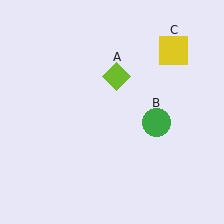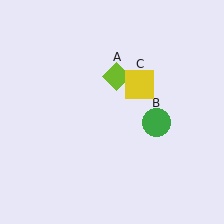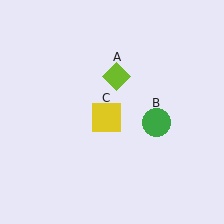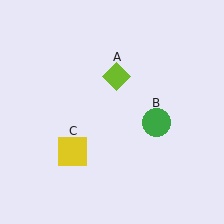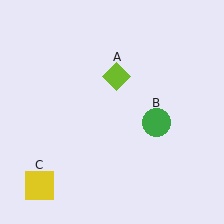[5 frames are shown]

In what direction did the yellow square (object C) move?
The yellow square (object C) moved down and to the left.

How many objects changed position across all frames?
1 object changed position: yellow square (object C).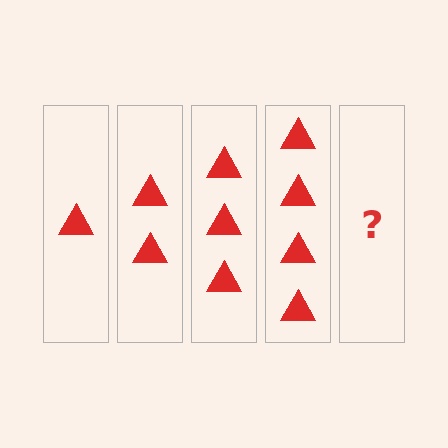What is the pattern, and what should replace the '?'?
The pattern is that each step adds one more triangle. The '?' should be 5 triangles.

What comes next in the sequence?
The next element should be 5 triangles.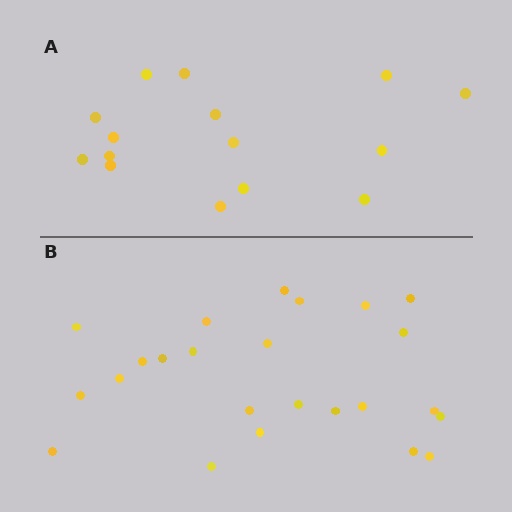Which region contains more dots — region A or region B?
Region B (the bottom region) has more dots.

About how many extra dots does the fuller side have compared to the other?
Region B has roughly 8 or so more dots than region A.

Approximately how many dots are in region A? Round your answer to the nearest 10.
About 20 dots. (The exact count is 15, which rounds to 20.)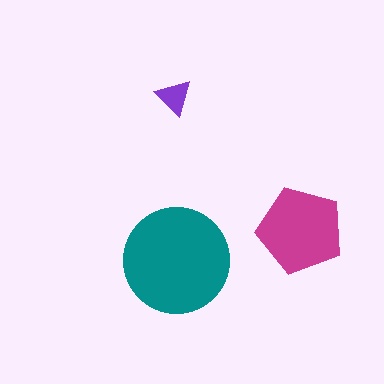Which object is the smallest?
The purple triangle.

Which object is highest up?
The purple triangle is topmost.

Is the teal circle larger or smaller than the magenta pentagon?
Larger.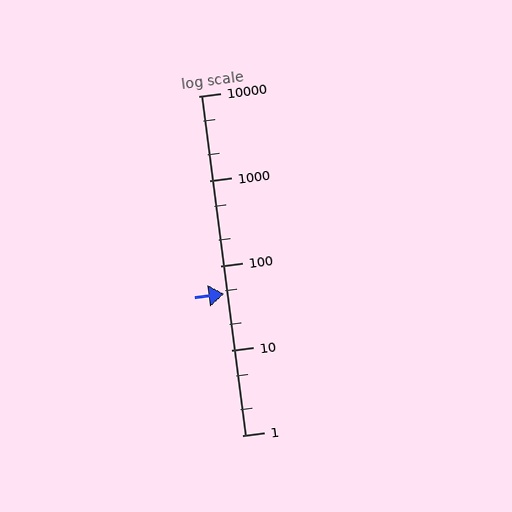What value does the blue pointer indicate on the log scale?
The pointer indicates approximately 47.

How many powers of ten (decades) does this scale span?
The scale spans 4 decades, from 1 to 10000.